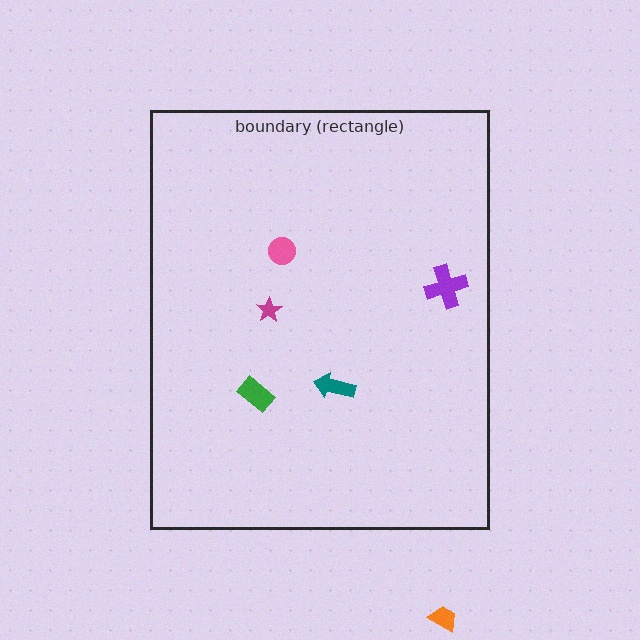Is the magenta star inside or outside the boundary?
Inside.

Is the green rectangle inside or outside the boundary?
Inside.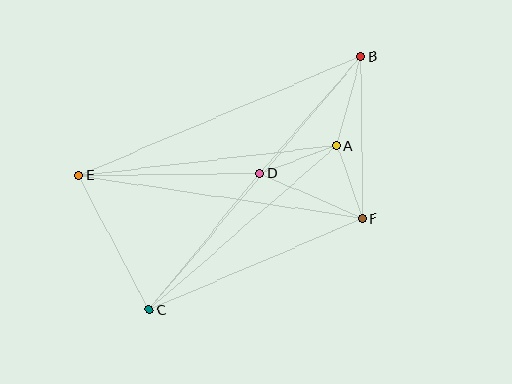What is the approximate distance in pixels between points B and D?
The distance between B and D is approximately 155 pixels.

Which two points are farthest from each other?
Points B and C are farthest from each other.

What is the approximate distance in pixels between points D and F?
The distance between D and F is approximately 113 pixels.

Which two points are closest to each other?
Points A and F are closest to each other.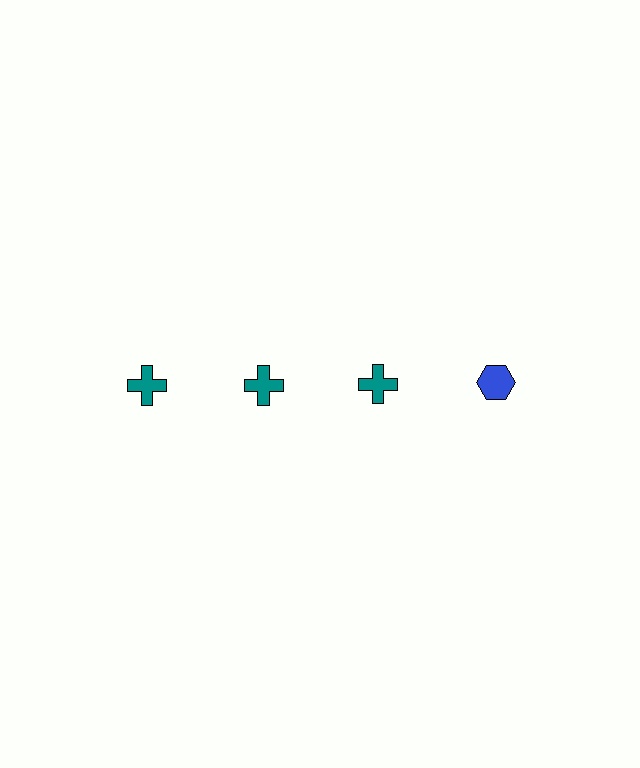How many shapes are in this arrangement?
There are 4 shapes arranged in a grid pattern.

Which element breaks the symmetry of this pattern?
The blue hexagon in the top row, second from right column breaks the symmetry. All other shapes are teal crosses.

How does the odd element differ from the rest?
It differs in both color (blue instead of teal) and shape (hexagon instead of cross).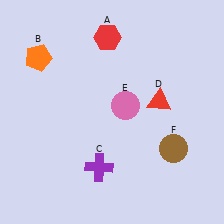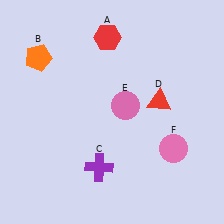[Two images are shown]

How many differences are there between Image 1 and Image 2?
There is 1 difference between the two images.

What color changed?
The circle (F) changed from brown in Image 1 to pink in Image 2.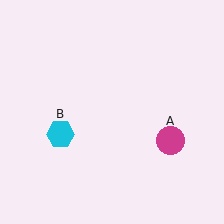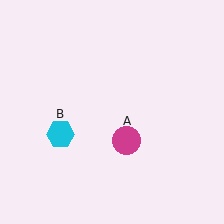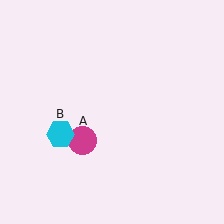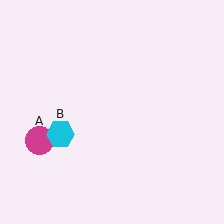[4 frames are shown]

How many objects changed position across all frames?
1 object changed position: magenta circle (object A).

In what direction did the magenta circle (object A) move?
The magenta circle (object A) moved left.